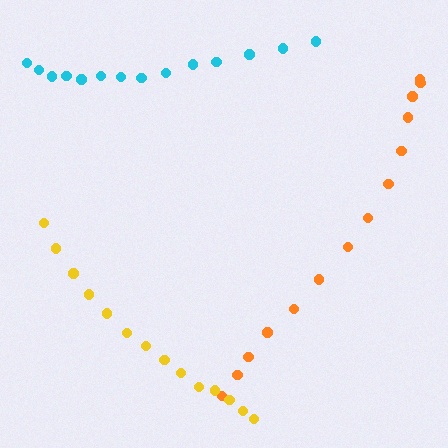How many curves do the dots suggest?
There are 3 distinct paths.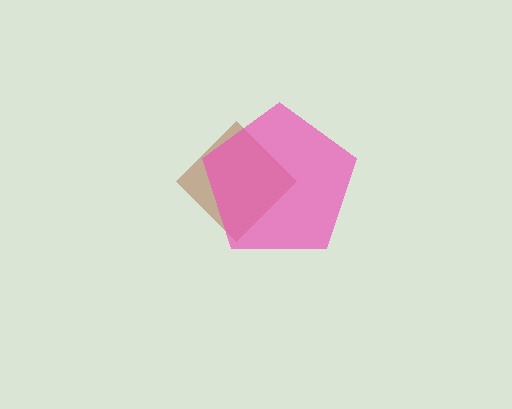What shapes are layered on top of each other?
The layered shapes are: a brown diamond, a pink pentagon.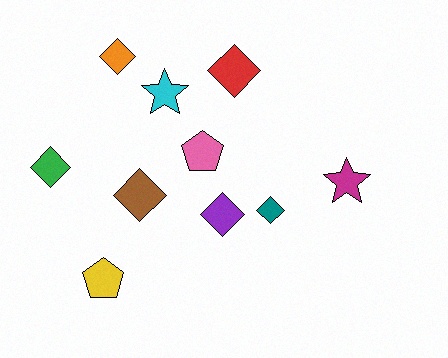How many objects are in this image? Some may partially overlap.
There are 10 objects.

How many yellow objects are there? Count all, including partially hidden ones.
There is 1 yellow object.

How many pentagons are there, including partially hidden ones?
There are 2 pentagons.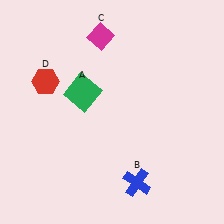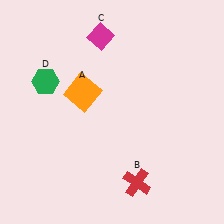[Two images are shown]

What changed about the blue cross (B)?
In Image 1, B is blue. In Image 2, it changed to red.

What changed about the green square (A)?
In Image 1, A is green. In Image 2, it changed to orange.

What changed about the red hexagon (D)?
In Image 1, D is red. In Image 2, it changed to green.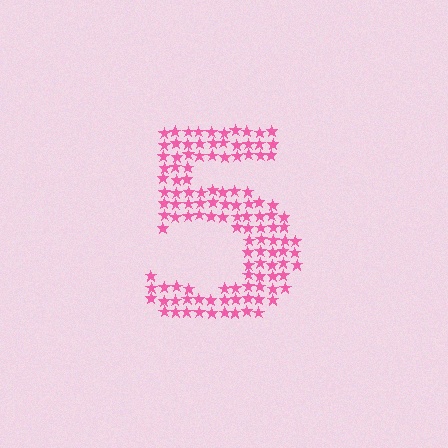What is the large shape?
The large shape is the digit 5.